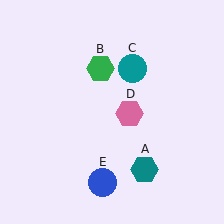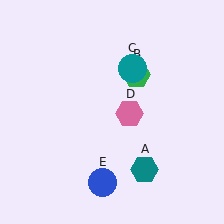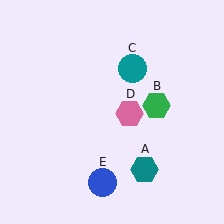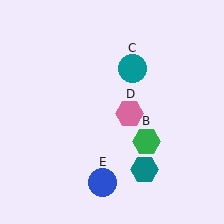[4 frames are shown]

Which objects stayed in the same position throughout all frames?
Teal hexagon (object A) and teal circle (object C) and pink hexagon (object D) and blue circle (object E) remained stationary.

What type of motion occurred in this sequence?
The green hexagon (object B) rotated clockwise around the center of the scene.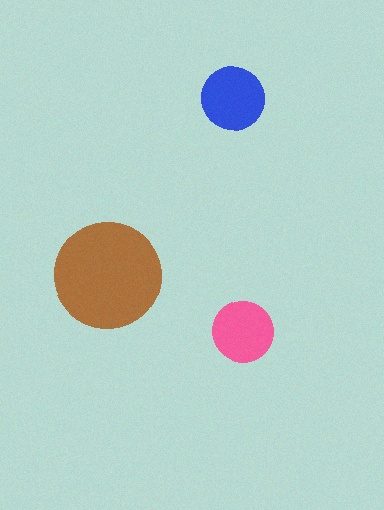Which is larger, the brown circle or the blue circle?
The brown one.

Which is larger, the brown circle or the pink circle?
The brown one.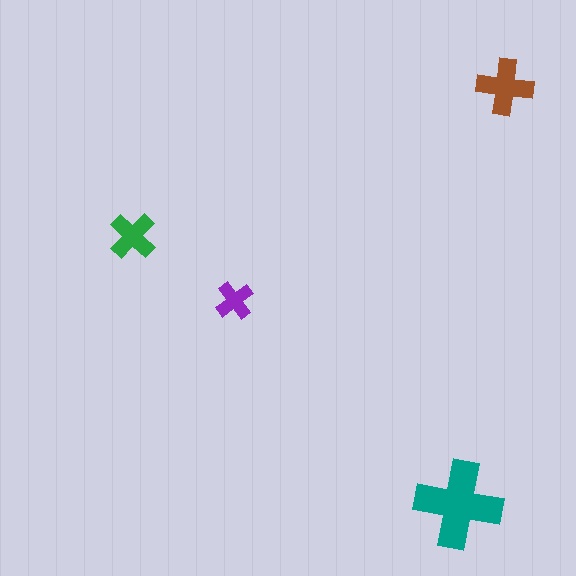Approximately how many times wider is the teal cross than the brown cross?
About 1.5 times wider.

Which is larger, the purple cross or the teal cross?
The teal one.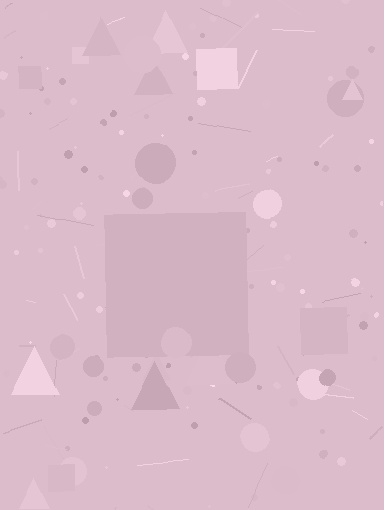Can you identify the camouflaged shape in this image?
The camouflaged shape is a square.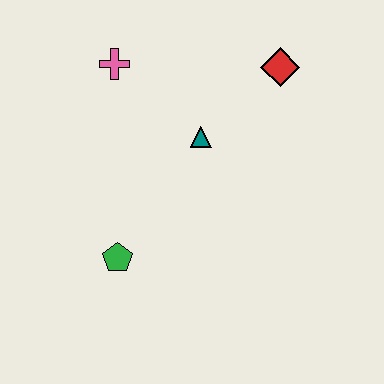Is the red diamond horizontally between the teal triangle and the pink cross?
No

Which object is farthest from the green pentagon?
The red diamond is farthest from the green pentagon.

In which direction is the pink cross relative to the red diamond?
The pink cross is to the left of the red diamond.